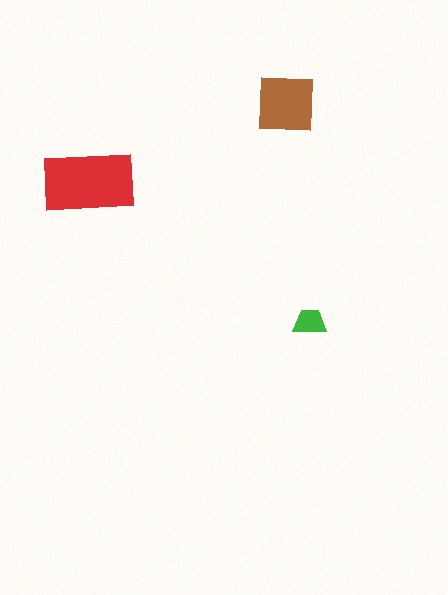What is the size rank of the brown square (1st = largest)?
2nd.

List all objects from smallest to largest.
The green trapezoid, the brown square, the red rectangle.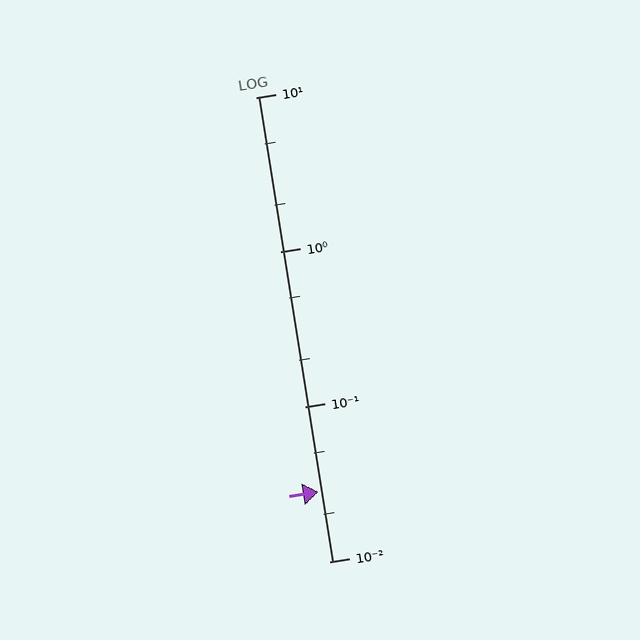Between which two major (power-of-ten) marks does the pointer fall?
The pointer is between 0.01 and 0.1.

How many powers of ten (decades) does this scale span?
The scale spans 3 decades, from 0.01 to 10.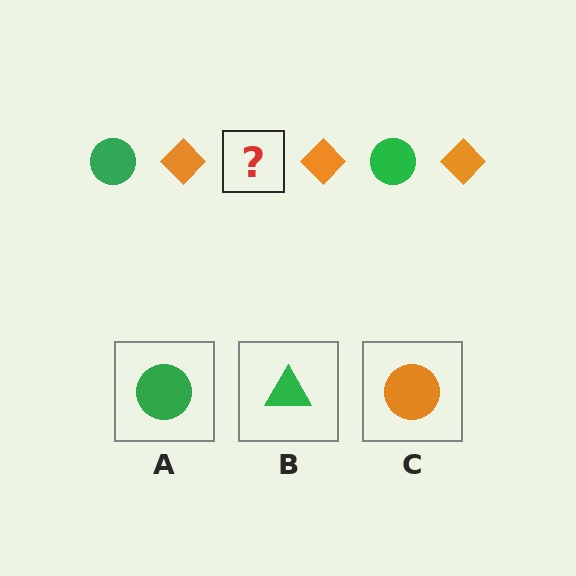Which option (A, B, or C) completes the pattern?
A.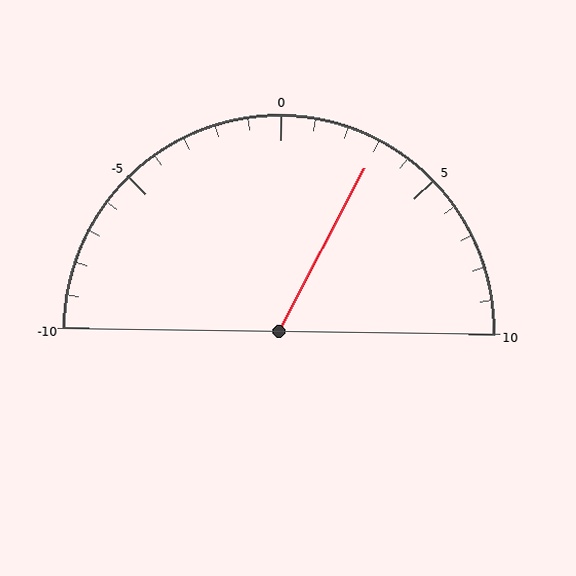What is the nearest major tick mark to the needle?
The nearest major tick mark is 5.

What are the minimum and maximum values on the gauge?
The gauge ranges from -10 to 10.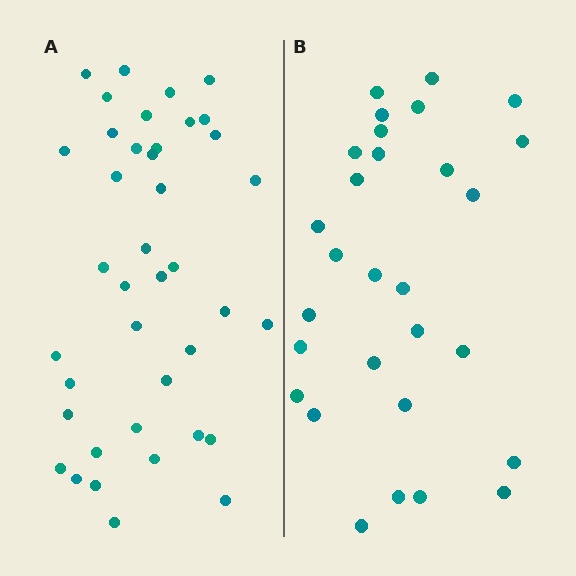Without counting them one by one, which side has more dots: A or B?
Region A (the left region) has more dots.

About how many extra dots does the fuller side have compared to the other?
Region A has roughly 12 or so more dots than region B.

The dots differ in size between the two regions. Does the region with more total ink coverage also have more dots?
No. Region B has more total ink coverage because its dots are larger, but region A actually contains more individual dots. Total area can be misleading — the number of items is what matters here.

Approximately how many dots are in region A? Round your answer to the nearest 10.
About 40 dots.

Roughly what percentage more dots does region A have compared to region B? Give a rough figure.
About 40% more.